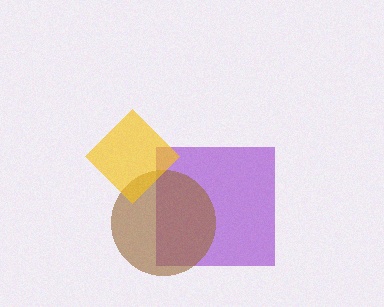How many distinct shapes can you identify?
There are 3 distinct shapes: a purple square, a brown circle, a yellow diamond.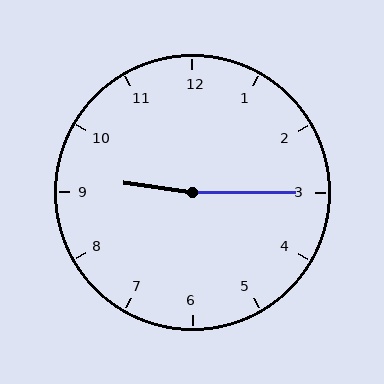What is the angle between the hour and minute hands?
Approximately 172 degrees.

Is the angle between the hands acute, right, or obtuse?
It is obtuse.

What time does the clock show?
9:15.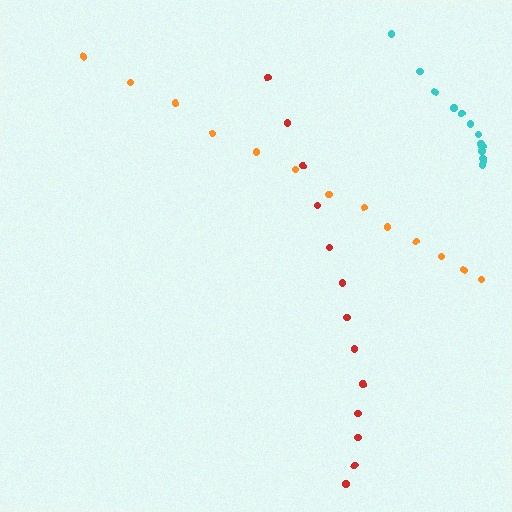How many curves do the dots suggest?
There are 3 distinct paths.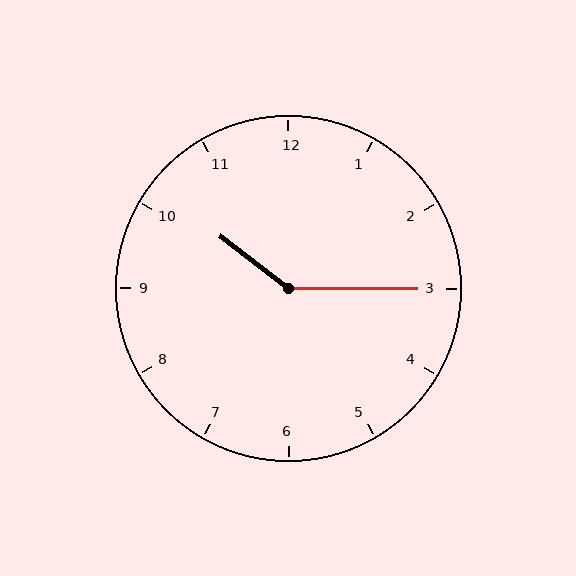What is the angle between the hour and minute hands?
Approximately 142 degrees.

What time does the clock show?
10:15.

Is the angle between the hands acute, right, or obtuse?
It is obtuse.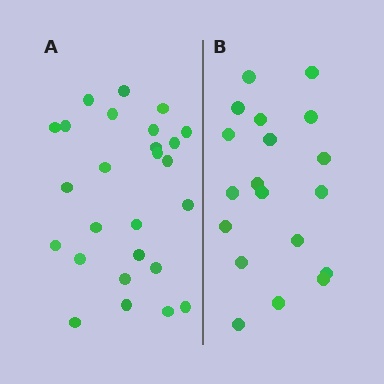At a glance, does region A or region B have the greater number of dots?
Region A (the left region) has more dots.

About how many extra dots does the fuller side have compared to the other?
Region A has roughly 8 or so more dots than region B.